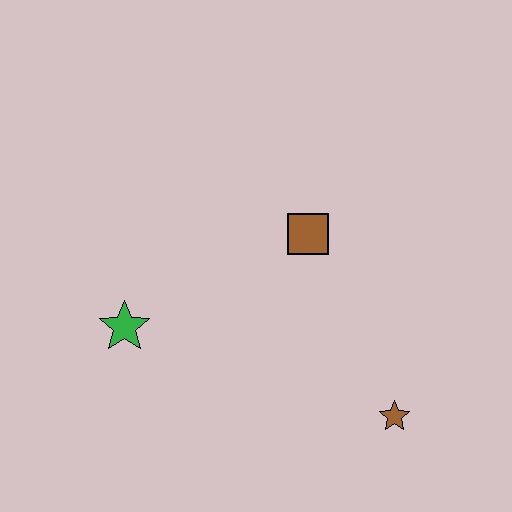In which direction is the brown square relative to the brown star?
The brown square is above the brown star.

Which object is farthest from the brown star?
The green star is farthest from the brown star.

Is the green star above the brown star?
Yes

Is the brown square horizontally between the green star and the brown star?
Yes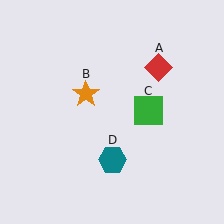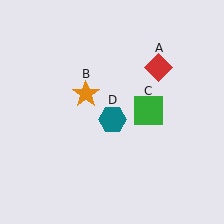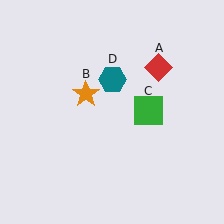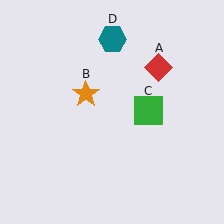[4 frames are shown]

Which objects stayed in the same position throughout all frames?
Red diamond (object A) and orange star (object B) and green square (object C) remained stationary.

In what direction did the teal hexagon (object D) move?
The teal hexagon (object D) moved up.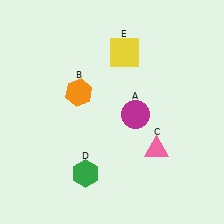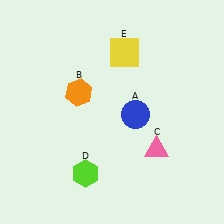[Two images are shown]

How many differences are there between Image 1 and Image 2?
There are 2 differences between the two images.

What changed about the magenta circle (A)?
In Image 1, A is magenta. In Image 2, it changed to blue.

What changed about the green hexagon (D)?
In Image 1, D is green. In Image 2, it changed to lime.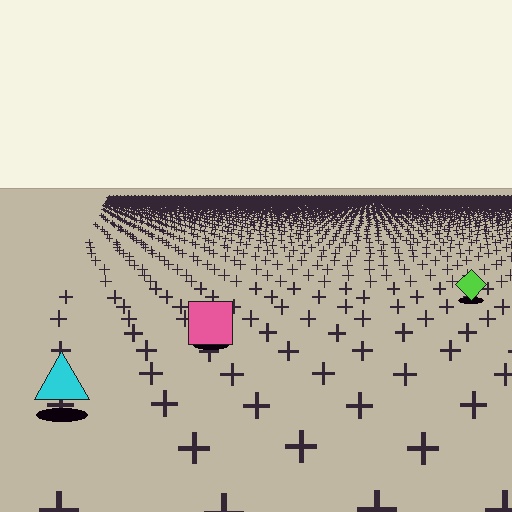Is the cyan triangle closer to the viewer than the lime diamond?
Yes. The cyan triangle is closer — you can tell from the texture gradient: the ground texture is coarser near it.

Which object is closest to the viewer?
The cyan triangle is closest. The texture marks near it are larger and more spread out.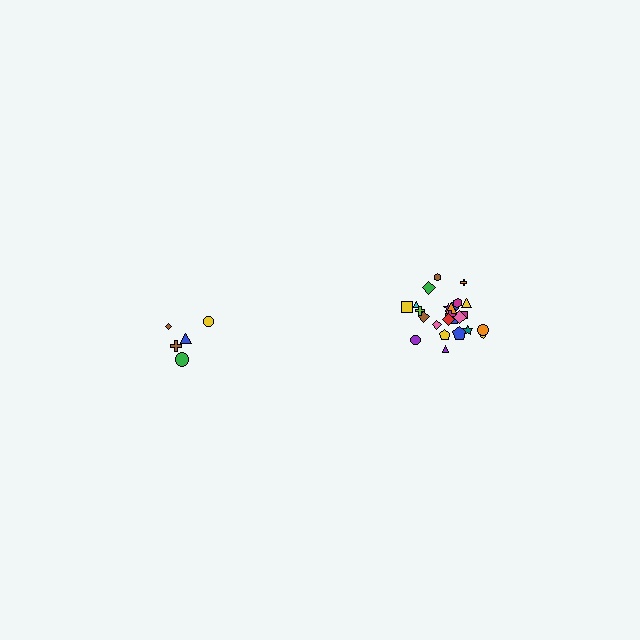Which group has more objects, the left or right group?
The right group.